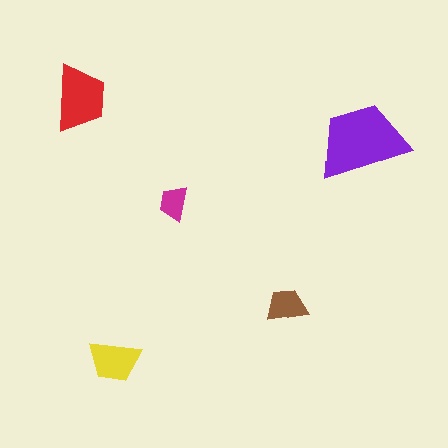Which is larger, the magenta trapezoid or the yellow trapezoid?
The yellow one.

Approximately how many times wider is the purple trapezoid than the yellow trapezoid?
About 1.5 times wider.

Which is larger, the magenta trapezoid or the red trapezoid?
The red one.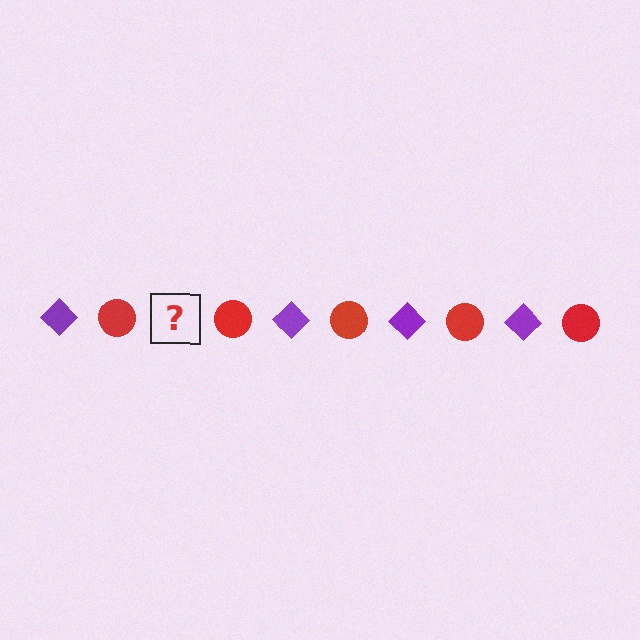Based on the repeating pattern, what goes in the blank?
The blank should be a purple diamond.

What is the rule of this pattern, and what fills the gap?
The rule is that the pattern alternates between purple diamond and red circle. The gap should be filled with a purple diamond.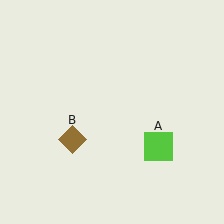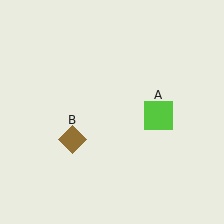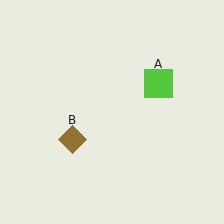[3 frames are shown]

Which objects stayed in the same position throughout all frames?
Brown diamond (object B) remained stationary.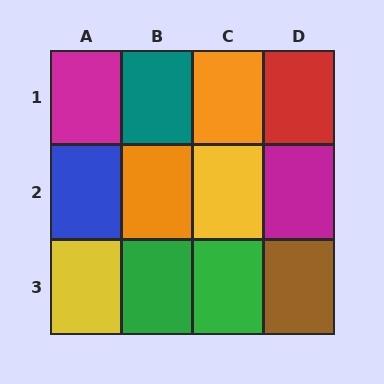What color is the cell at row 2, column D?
Magenta.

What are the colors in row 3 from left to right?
Yellow, green, green, brown.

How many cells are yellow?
2 cells are yellow.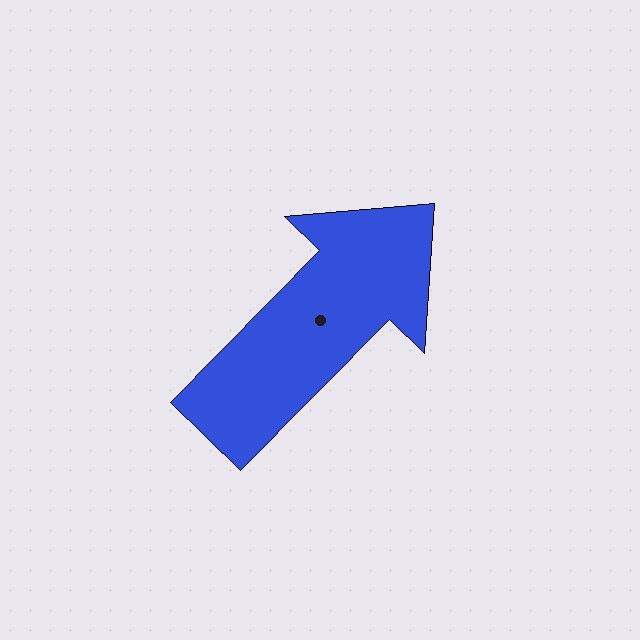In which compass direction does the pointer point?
Northeast.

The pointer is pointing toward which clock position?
Roughly 1 o'clock.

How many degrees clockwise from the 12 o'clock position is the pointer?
Approximately 44 degrees.